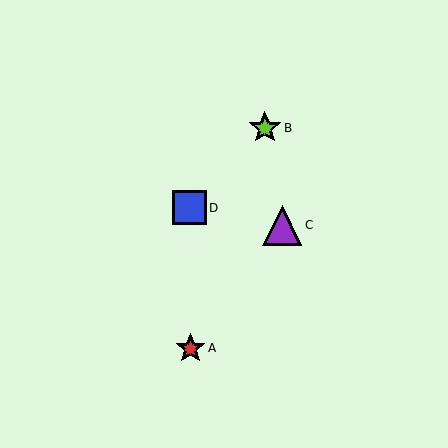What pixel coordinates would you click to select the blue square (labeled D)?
Click at (189, 208) to select the blue square D.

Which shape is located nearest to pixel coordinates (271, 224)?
The purple triangle (labeled C) at (282, 225) is nearest to that location.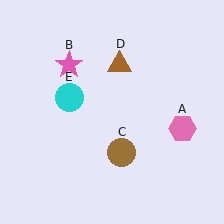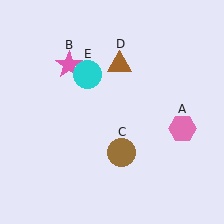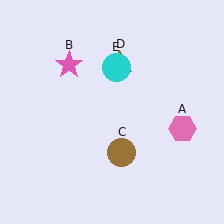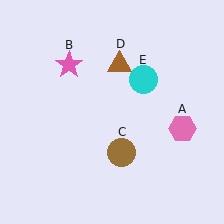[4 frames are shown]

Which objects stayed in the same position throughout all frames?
Pink hexagon (object A) and pink star (object B) and brown circle (object C) and brown triangle (object D) remained stationary.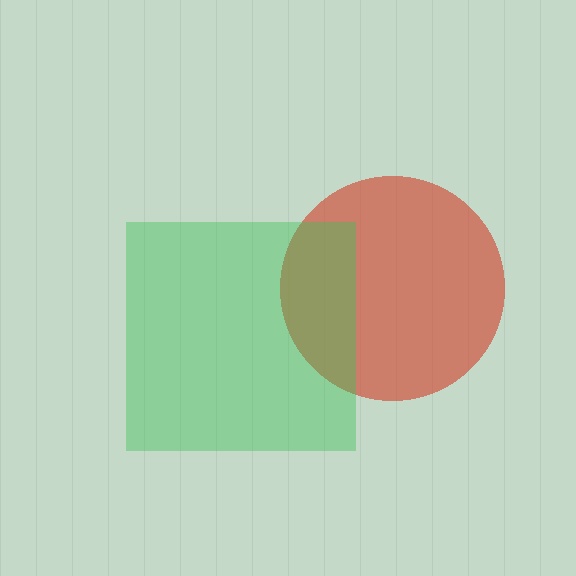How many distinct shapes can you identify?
There are 2 distinct shapes: a red circle, a green square.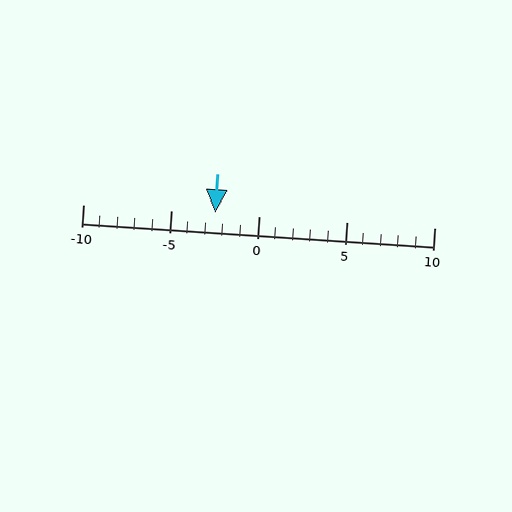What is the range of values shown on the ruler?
The ruler shows values from -10 to 10.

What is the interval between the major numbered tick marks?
The major tick marks are spaced 5 units apart.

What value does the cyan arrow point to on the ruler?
The cyan arrow points to approximately -2.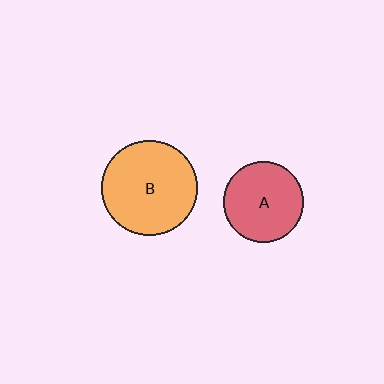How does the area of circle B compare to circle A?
Approximately 1.4 times.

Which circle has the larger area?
Circle B (orange).